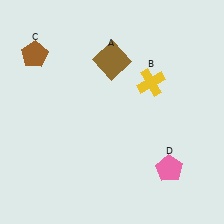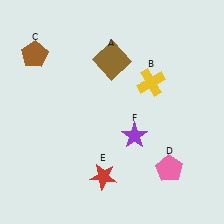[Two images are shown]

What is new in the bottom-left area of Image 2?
A red star (E) was added in the bottom-left area of Image 2.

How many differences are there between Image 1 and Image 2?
There are 2 differences between the two images.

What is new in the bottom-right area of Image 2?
A purple star (F) was added in the bottom-right area of Image 2.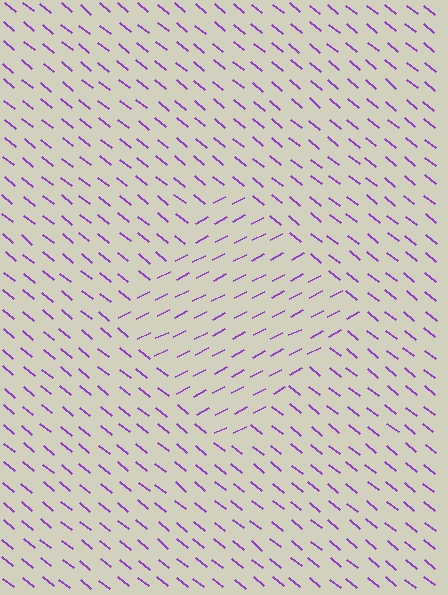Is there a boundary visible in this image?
Yes, there is a texture boundary formed by a change in line orientation.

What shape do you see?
I see a diamond.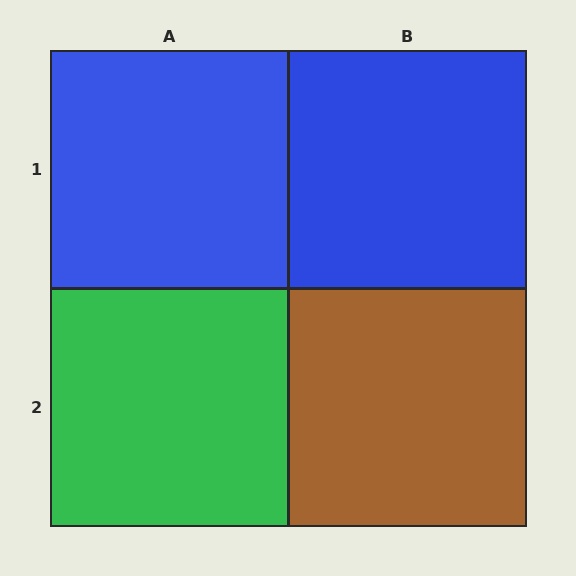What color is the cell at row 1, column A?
Blue.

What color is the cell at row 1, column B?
Blue.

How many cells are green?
1 cell is green.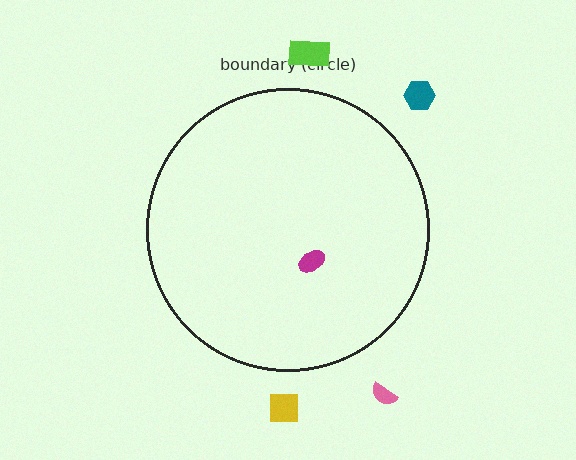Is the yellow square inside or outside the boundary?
Outside.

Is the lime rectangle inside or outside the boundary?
Outside.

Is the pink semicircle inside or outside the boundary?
Outside.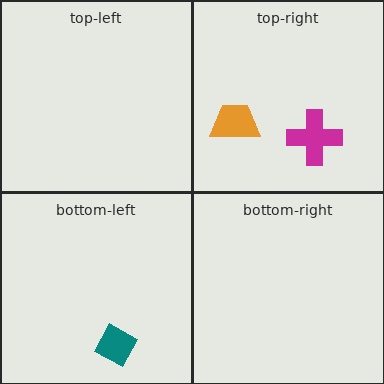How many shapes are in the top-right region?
2.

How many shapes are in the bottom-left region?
1.